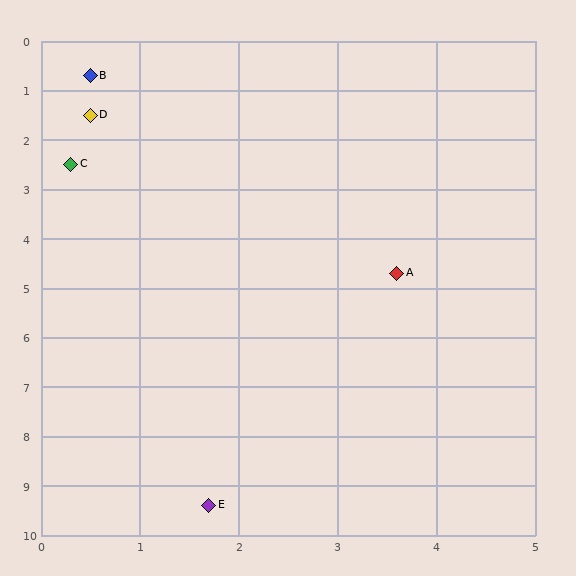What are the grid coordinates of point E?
Point E is at approximately (1.7, 9.4).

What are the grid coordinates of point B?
Point B is at approximately (0.5, 0.7).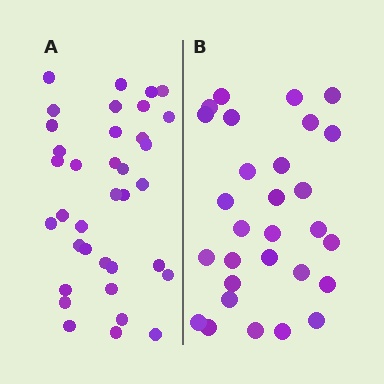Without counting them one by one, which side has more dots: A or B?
Region A (the left region) has more dots.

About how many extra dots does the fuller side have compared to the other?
Region A has roughly 8 or so more dots than region B.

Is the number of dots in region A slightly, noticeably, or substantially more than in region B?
Region A has only slightly more — the two regions are fairly close. The ratio is roughly 1.2 to 1.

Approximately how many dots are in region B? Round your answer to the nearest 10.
About 30 dots. (The exact count is 29, which rounds to 30.)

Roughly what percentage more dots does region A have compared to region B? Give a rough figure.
About 25% more.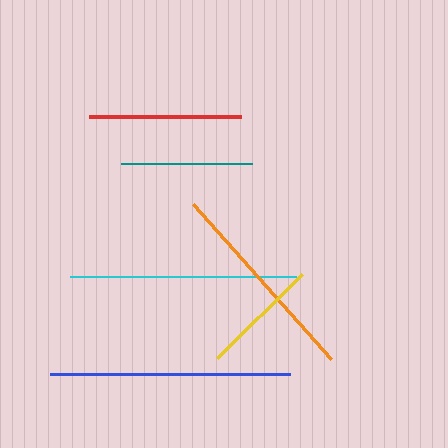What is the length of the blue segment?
The blue segment is approximately 240 pixels long.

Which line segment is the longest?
The blue line is the longest at approximately 240 pixels.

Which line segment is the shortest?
The yellow line is the shortest at approximately 119 pixels.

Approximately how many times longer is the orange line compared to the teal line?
The orange line is approximately 1.6 times the length of the teal line.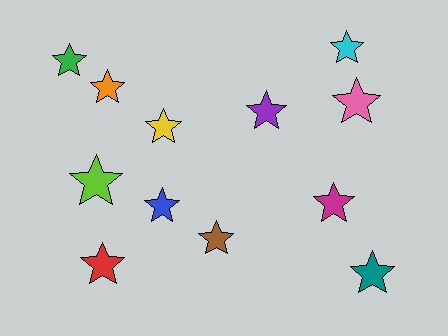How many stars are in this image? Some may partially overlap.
There are 12 stars.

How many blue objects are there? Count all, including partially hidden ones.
There is 1 blue object.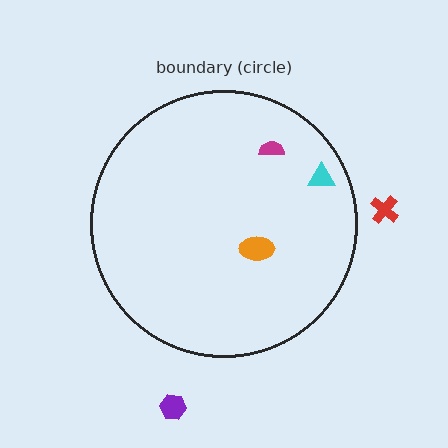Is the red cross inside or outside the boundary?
Outside.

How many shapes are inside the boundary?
3 inside, 2 outside.